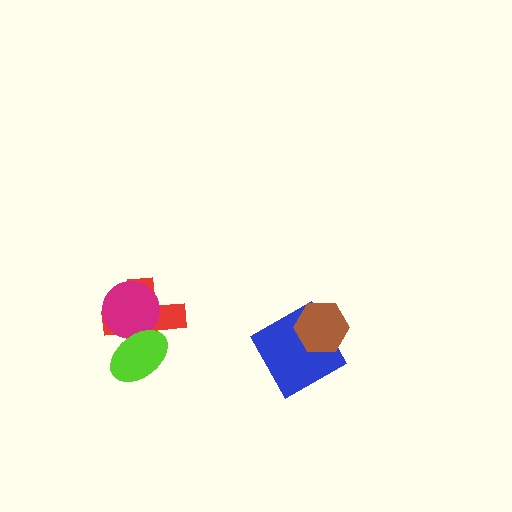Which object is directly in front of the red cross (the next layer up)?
The magenta circle is directly in front of the red cross.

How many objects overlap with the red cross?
2 objects overlap with the red cross.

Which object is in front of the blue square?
The brown hexagon is in front of the blue square.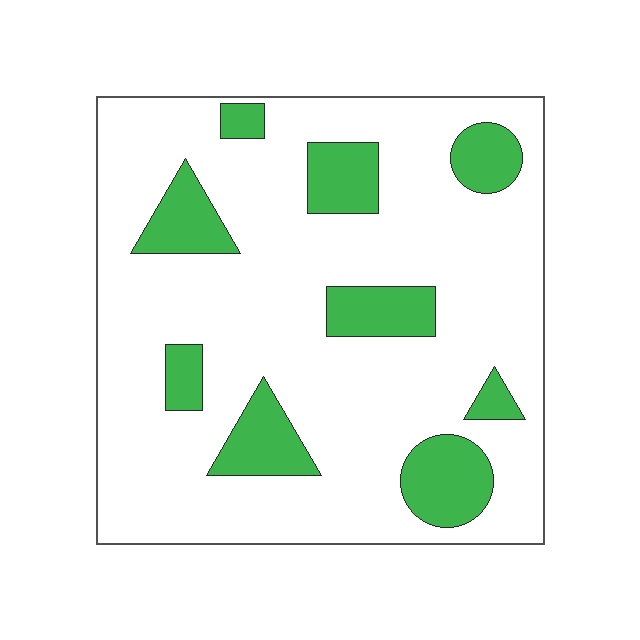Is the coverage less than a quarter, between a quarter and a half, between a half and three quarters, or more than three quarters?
Less than a quarter.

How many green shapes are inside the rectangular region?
9.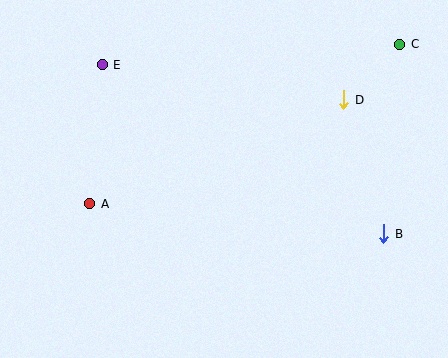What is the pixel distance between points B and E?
The distance between B and E is 329 pixels.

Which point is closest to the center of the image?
Point A at (90, 204) is closest to the center.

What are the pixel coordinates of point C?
Point C is at (400, 44).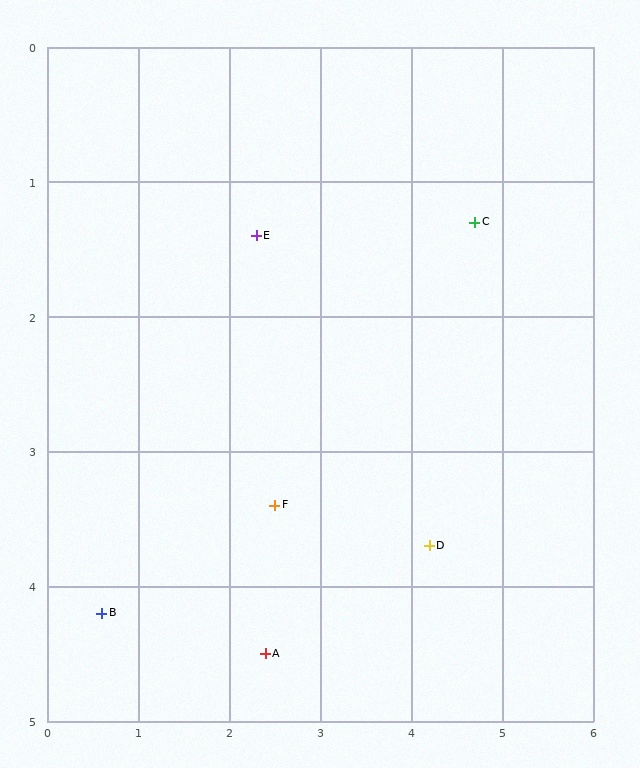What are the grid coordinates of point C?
Point C is at approximately (4.7, 1.3).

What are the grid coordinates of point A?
Point A is at approximately (2.4, 4.5).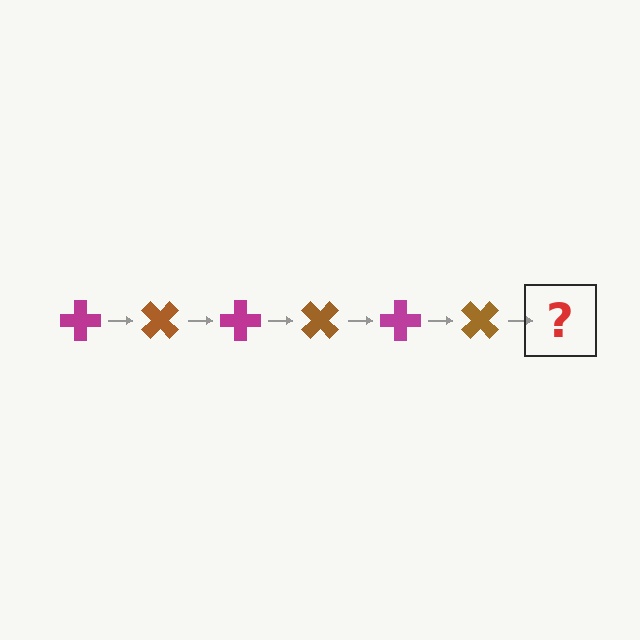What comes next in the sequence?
The next element should be a magenta cross, rotated 270 degrees from the start.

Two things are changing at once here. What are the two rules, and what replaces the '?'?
The two rules are that it rotates 45 degrees each step and the color cycles through magenta and brown. The '?' should be a magenta cross, rotated 270 degrees from the start.